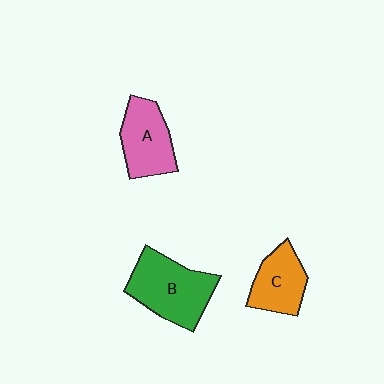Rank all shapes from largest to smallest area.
From largest to smallest: B (green), A (pink), C (orange).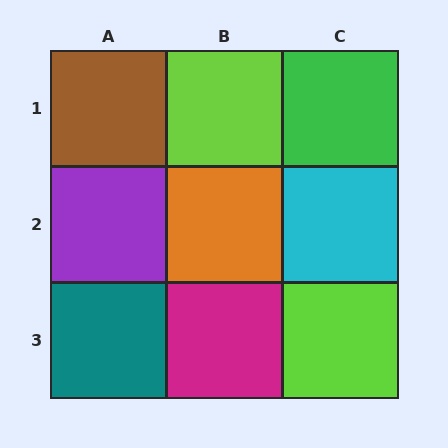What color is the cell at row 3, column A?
Teal.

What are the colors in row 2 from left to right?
Purple, orange, cyan.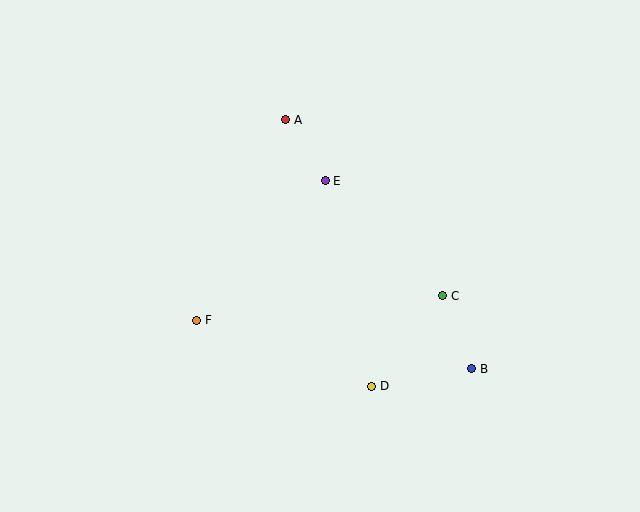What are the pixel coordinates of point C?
Point C is at (443, 296).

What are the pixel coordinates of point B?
Point B is at (472, 369).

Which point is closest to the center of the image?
Point E at (325, 181) is closest to the center.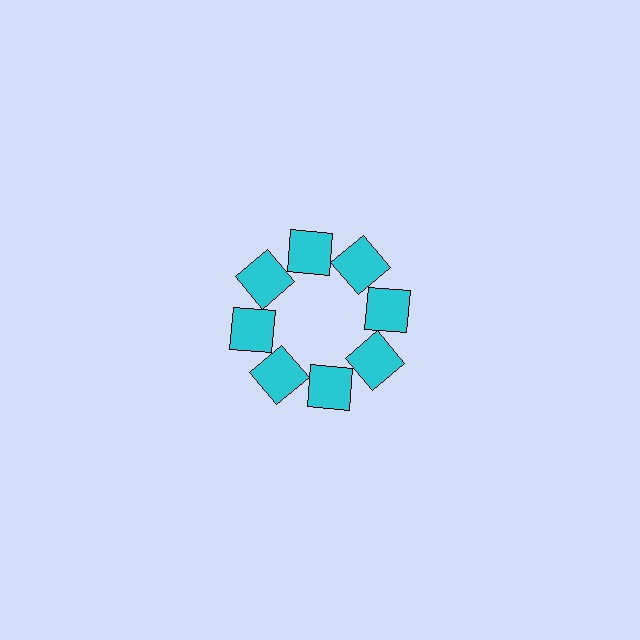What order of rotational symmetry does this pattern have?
This pattern has 8-fold rotational symmetry.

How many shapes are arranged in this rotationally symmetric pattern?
There are 8 shapes, arranged in 8 groups of 1.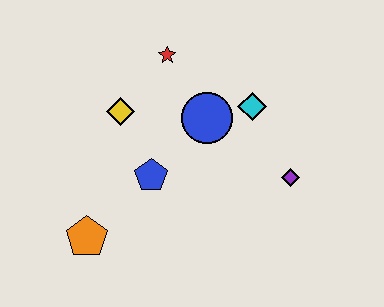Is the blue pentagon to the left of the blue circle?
Yes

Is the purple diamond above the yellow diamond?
No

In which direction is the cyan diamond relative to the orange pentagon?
The cyan diamond is to the right of the orange pentagon.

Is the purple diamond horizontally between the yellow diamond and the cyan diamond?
No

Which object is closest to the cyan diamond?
The blue circle is closest to the cyan diamond.